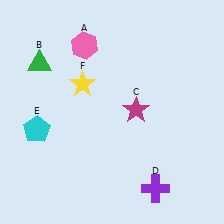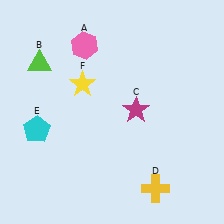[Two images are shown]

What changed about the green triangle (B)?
In Image 1, B is green. In Image 2, it changed to lime.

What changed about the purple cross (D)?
In Image 1, D is purple. In Image 2, it changed to yellow.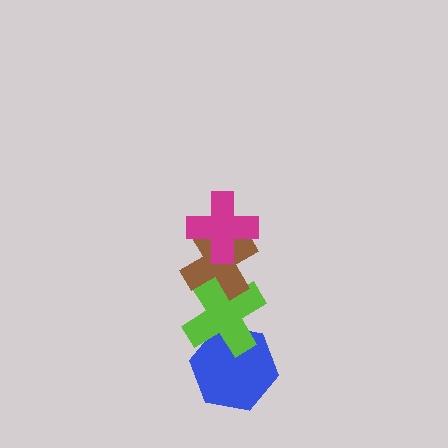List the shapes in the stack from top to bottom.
From top to bottom: the magenta cross, the brown cross, the lime cross, the blue hexagon.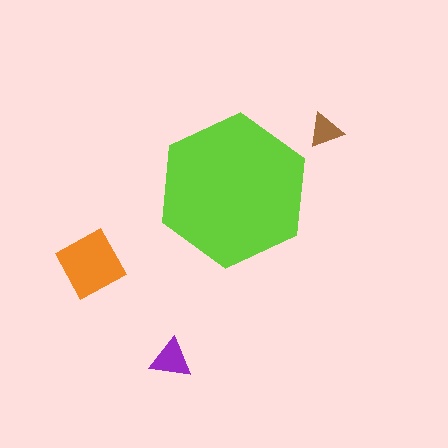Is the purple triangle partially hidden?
No, the purple triangle is fully visible.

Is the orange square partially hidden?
No, the orange square is fully visible.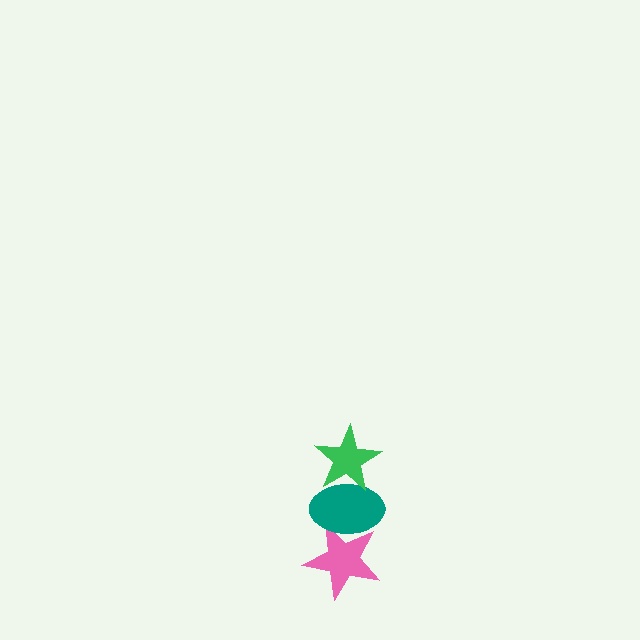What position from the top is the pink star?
The pink star is 3rd from the top.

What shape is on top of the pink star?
The teal ellipse is on top of the pink star.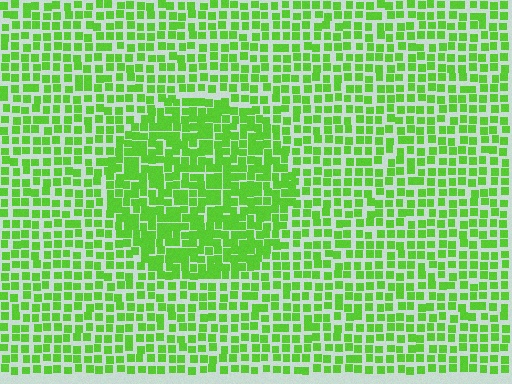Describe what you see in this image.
The image contains small lime elements arranged at two different densities. A circle-shaped region is visible where the elements are more densely packed than the surrounding area.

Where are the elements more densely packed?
The elements are more densely packed inside the circle boundary.